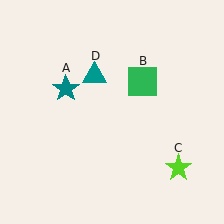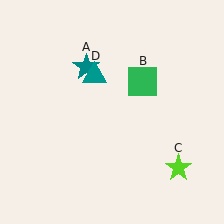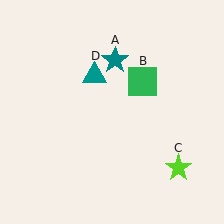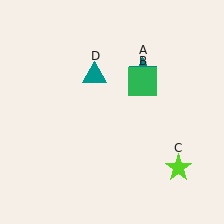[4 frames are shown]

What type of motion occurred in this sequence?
The teal star (object A) rotated clockwise around the center of the scene.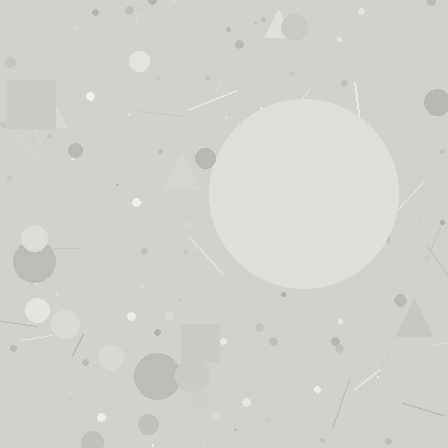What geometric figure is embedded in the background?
A circle is embedded in the background.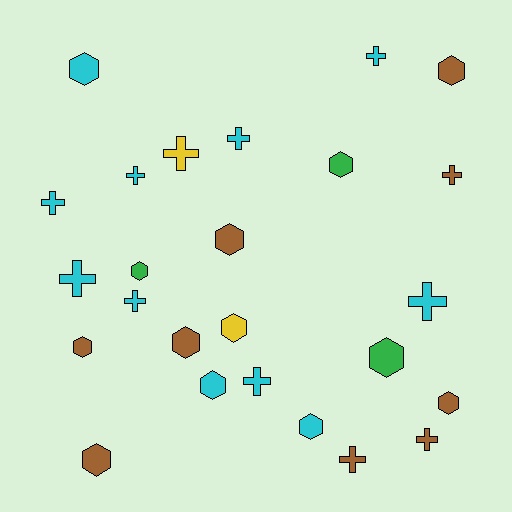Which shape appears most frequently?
Hexagon, with 13 objects.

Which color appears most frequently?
Cyan, with 11 objects.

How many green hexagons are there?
There are 3 green hexagons.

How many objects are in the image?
There are 25 objects.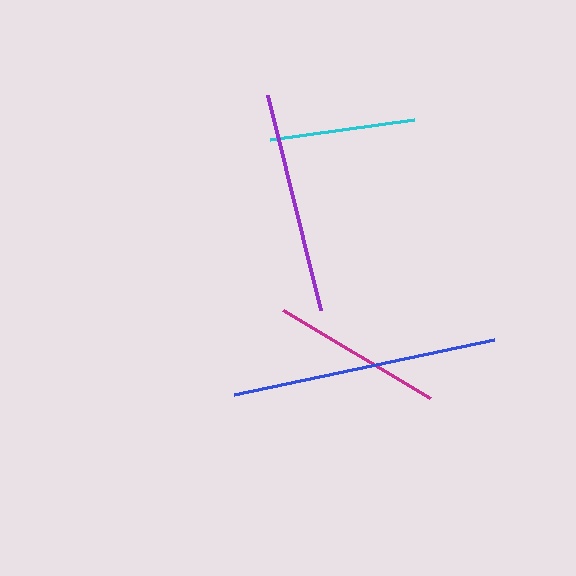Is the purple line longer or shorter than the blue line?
The blue line is longer than the purple line.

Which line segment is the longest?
The blue line is the longest at approximately 266 pixels.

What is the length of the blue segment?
The blue segment is approximately 266 pixels long.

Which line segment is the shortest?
The cyan line is the shortest at approximately 146 pixels.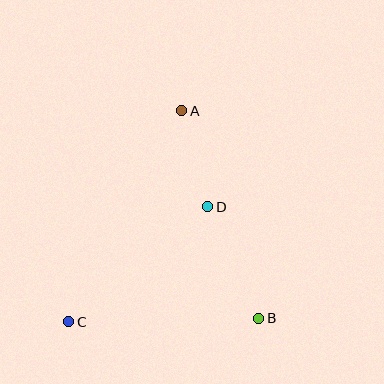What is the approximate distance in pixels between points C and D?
The distance between C and D is approximately 180 pixels.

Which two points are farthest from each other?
Points A and C are farthest from each other.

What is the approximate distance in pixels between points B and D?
The distance between B and D is approximately 123 pixels.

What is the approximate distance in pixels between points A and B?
The distance between A and B is approximately 221 pixels.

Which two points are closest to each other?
Points A and D are closest to each other.